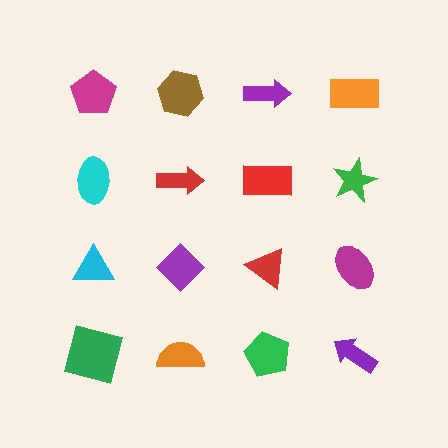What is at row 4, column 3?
A green pentagon.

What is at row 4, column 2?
An orange semicircle.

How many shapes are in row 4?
4 shapes.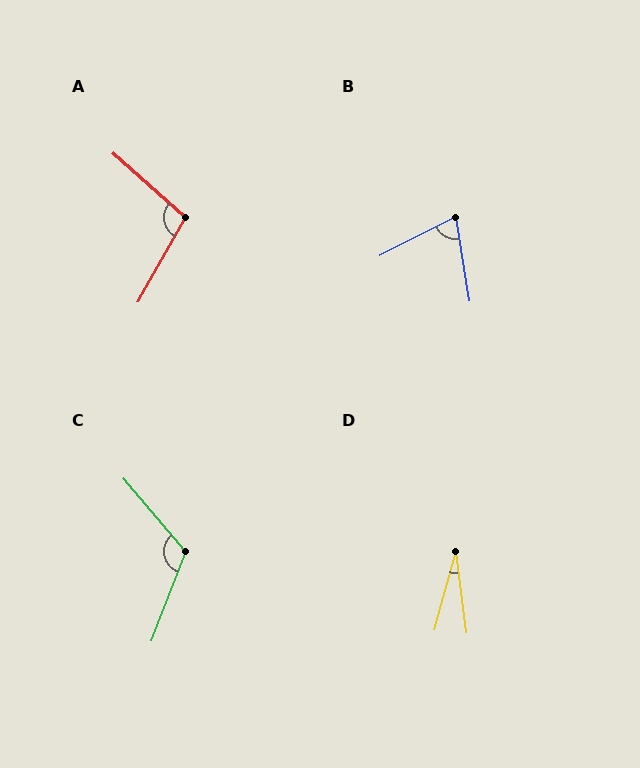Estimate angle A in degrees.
Approximately 102 degrees.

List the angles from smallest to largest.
D (23°), B (72°), A (102°), C (119°).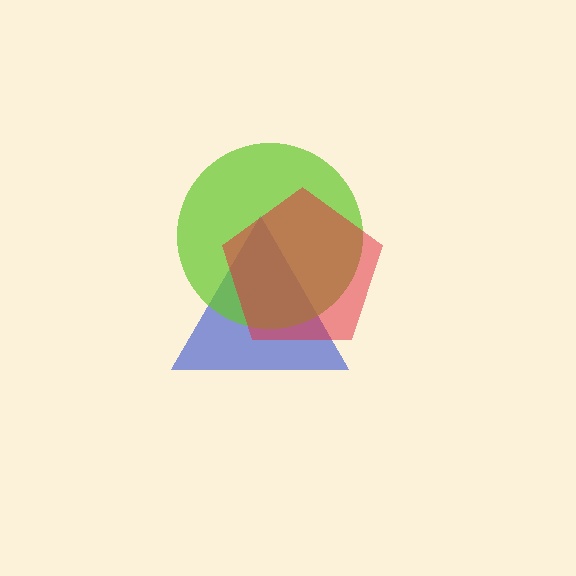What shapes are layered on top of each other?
The layered shapes are: a blue triangle, a lime circle, a red pentagon.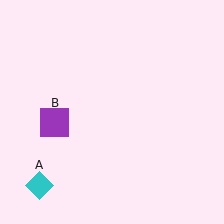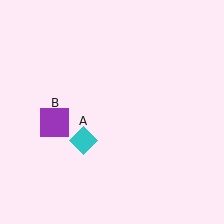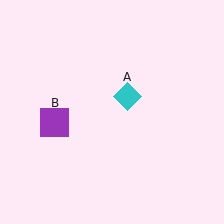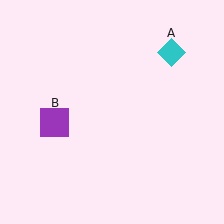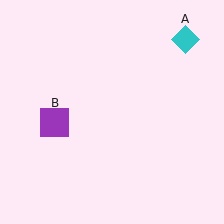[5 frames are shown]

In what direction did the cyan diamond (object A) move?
The cyan diamond (object A) moved up and to the right.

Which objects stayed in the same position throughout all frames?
Purple square (object B) remained stationary.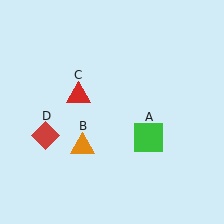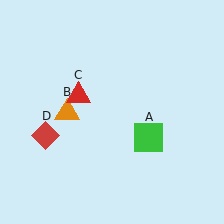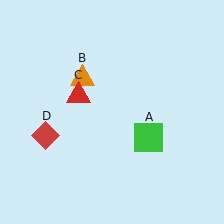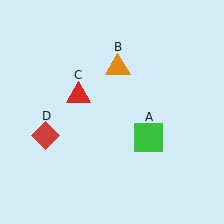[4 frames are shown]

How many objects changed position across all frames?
1 object changed position: orange triangle (object B).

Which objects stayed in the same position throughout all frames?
Green square (object A) and red triangle (object C) and red diamond (object D) remained stationary.